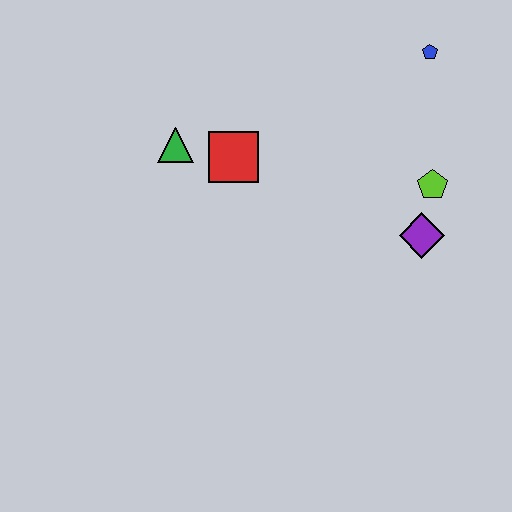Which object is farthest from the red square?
The blue pentagon is farthest from the red square.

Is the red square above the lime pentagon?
Yes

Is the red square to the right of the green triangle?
Yes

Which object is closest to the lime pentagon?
The purple diamond is closest to the lime pentagon.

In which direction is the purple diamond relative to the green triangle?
The purple diamond is to the right of the green triangle.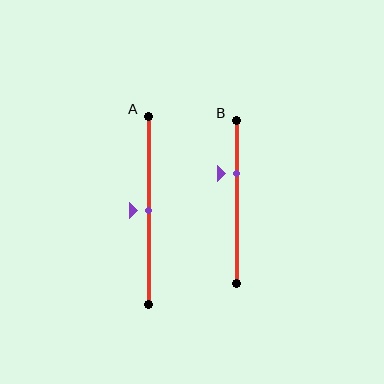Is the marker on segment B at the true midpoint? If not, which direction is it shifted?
No, the marker on segment B is shifted upward by about 18% of the segment length.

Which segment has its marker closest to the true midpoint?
Segment A has its marker closest to the true midpoint.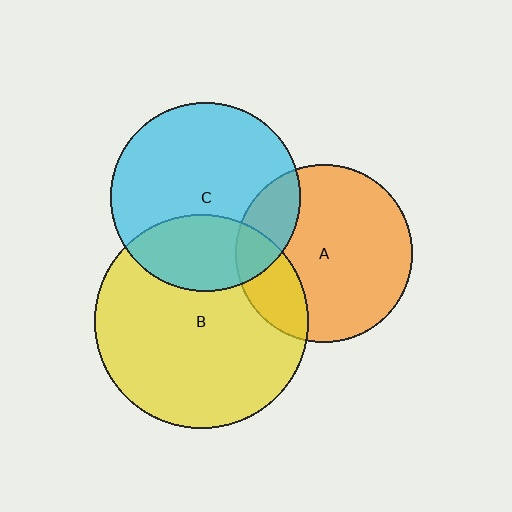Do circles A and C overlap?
Yes.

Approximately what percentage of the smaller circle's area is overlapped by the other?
Approximately 20%.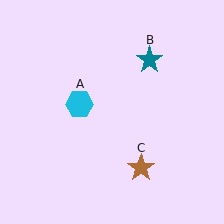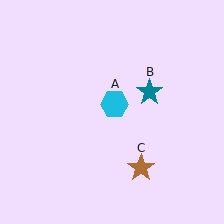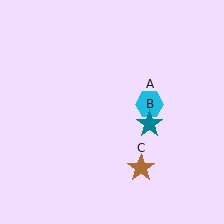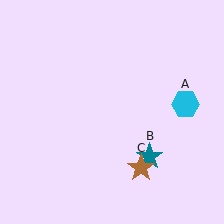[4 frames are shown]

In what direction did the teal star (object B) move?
The teal star (object B) moved down.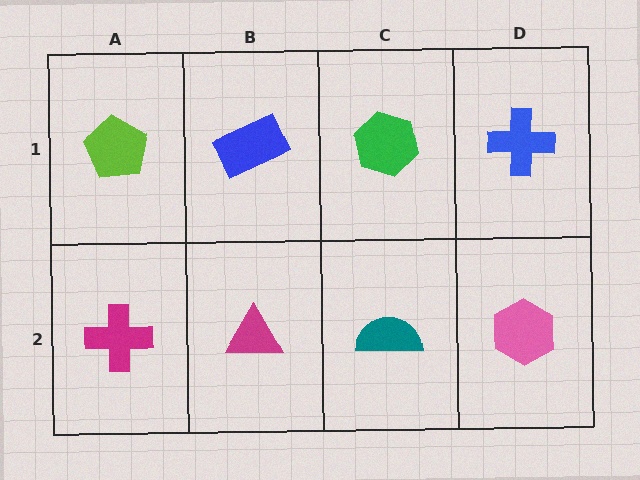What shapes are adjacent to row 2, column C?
A green hexagon (row 1, column C), a magenta triangle (row 2, column B), a pink hexagon (row 2, column D).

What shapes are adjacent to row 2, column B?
A blue rectangle (row 1, column B), a magenta cross (row 2, column A), a teal semicircle (row 2, column C).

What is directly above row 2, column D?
A blue cross.